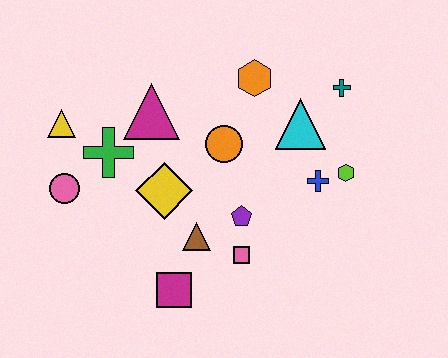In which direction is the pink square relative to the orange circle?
The pink square is below the orange circle.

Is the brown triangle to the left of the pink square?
Yes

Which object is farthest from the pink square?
The yellow triangle is farthest from the pink square.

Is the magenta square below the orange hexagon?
Yes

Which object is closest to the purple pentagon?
The pink square is closest to the purple pentagon.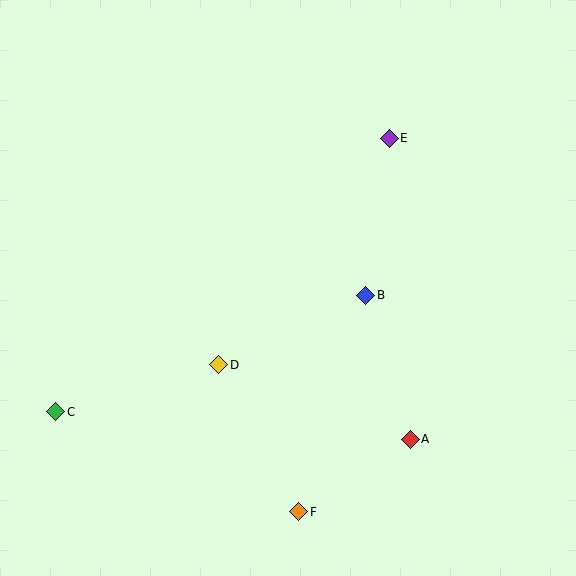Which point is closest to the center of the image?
Point B at (366, 295) is closest to the center.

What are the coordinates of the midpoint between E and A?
The midpoint between E and A is at (400, 289).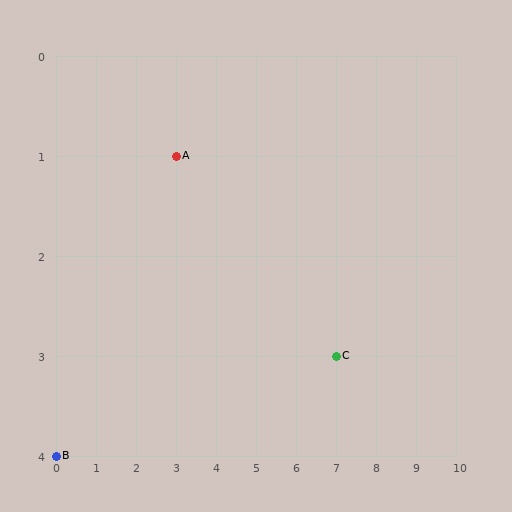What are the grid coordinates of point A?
Point A is at grid coordinates (3, 1).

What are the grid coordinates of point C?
Point C is at grid coordinates (7, 3).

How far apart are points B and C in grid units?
Points B and C are 7 columns and 1 row apart (about 7.1 grid units diagonally).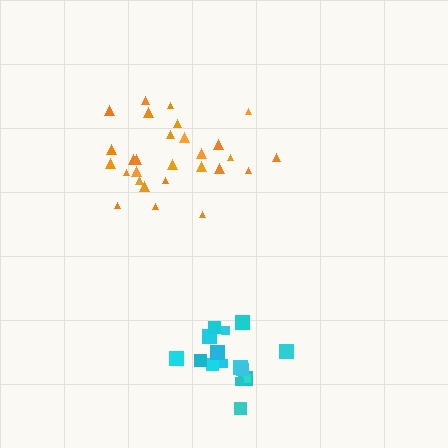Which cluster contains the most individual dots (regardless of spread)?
Orange (28).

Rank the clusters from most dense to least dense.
cyan, orange.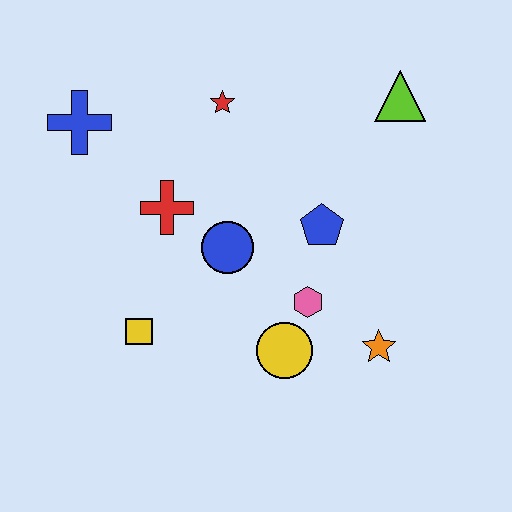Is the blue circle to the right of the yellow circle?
No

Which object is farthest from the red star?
The orange star is farthest from the red star.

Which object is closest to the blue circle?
The red cross is closest to the blue circle.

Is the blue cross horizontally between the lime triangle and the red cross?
No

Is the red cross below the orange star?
No